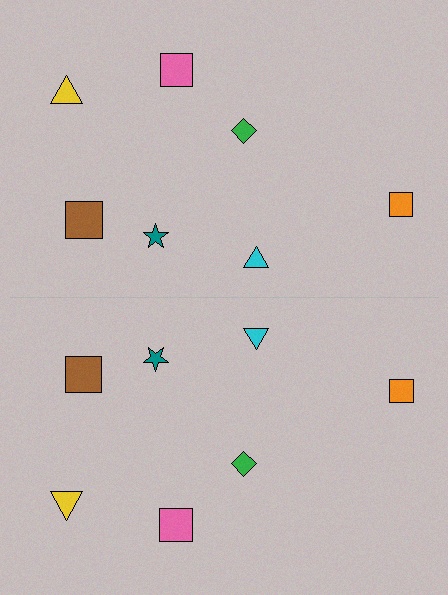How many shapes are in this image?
There are 14 shapes in this image.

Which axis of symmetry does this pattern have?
The pattern has a horizontal axis of symmetry running through the center of the image.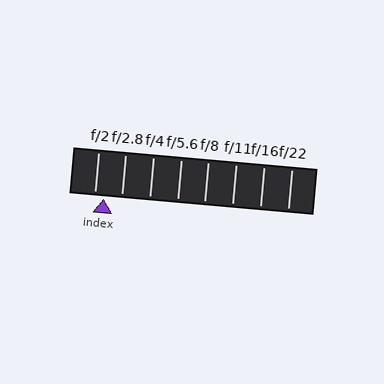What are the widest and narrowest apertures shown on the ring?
The widest aperture shown is f/2 and the narrowest is f/22.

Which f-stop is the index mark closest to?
The index mark is closest to f/2.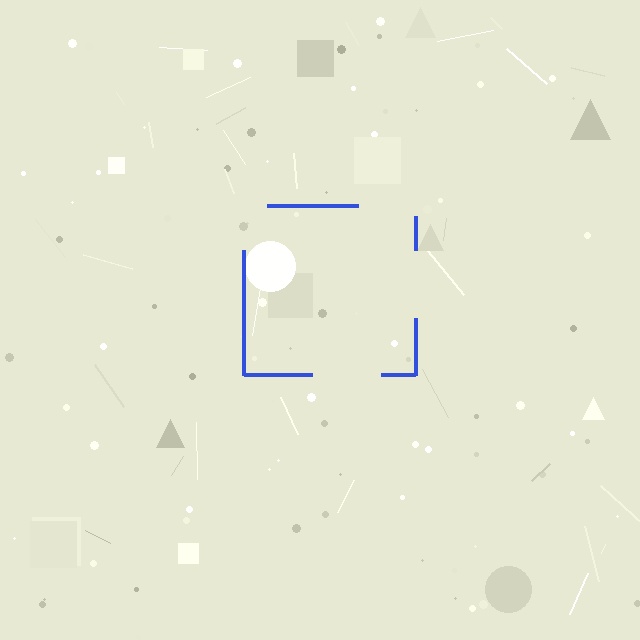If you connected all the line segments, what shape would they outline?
They would outline a square.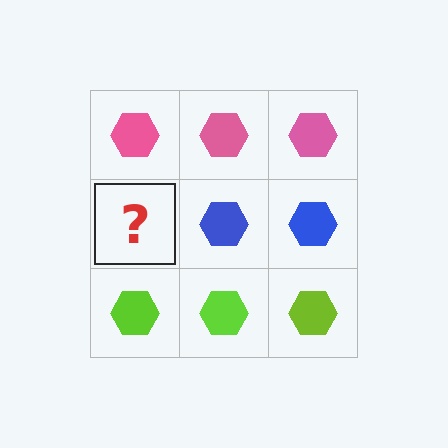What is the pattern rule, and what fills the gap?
The rule is that each row has a consistent color. The gap should be filled with a blue hexagon.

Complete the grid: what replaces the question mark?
The question mark should be replaced with a blue hexagon.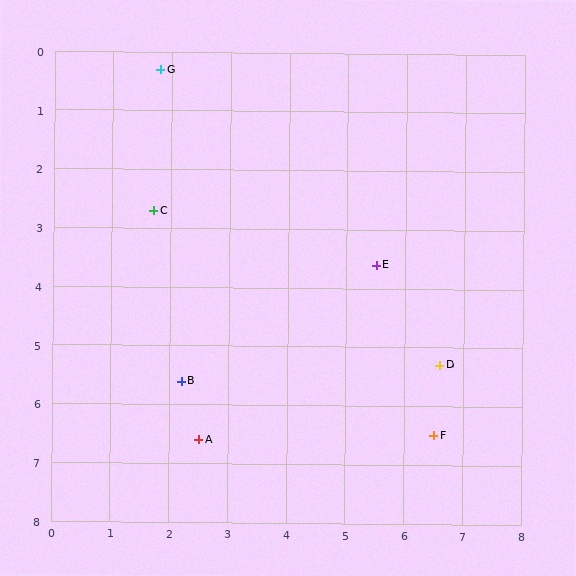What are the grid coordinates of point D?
Point D is at approximately (6.6, 5.3).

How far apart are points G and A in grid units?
Points G and A are about 6.3 grid units apart.